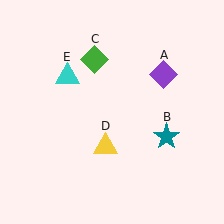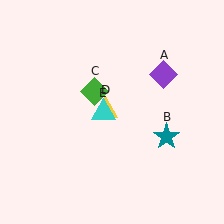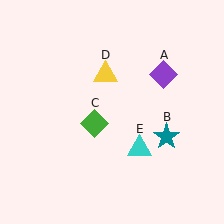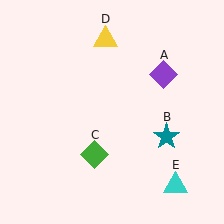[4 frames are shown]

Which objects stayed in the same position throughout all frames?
Purple diamond (object A) and teal star (object B) remained stationary.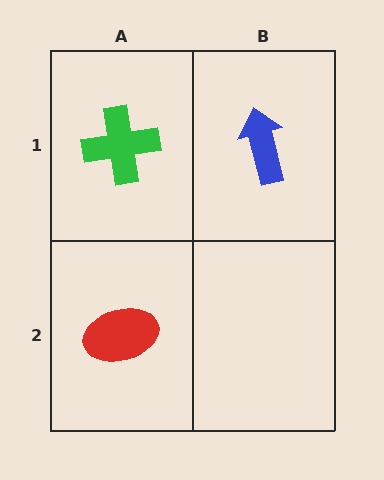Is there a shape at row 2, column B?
No, that cell is empty.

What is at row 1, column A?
A green cross.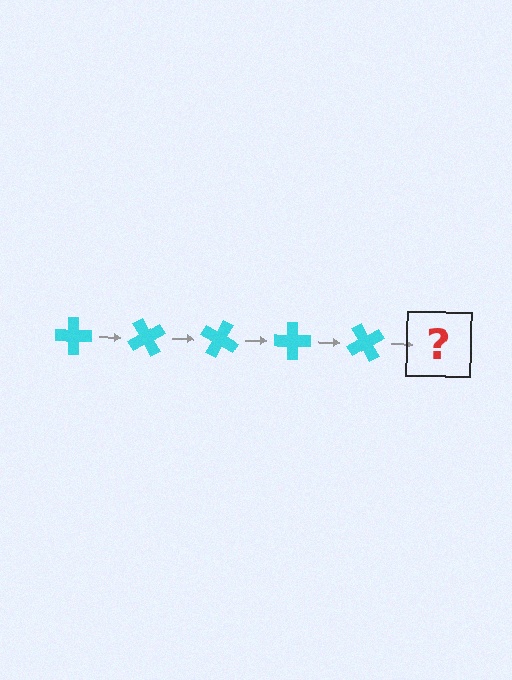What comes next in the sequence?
The next element should be a cyan cross rotated 300 degrees.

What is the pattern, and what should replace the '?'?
The pattern is that the cross rotates 60 degrees each step. The '?' should be a cyan cross rotated 300 degrees.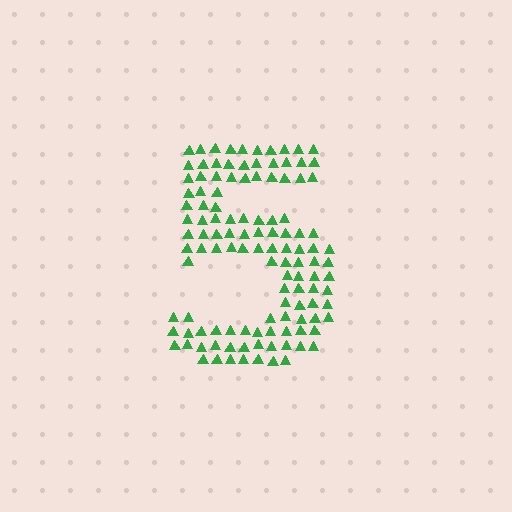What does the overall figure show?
The overall figure shows the digit 5.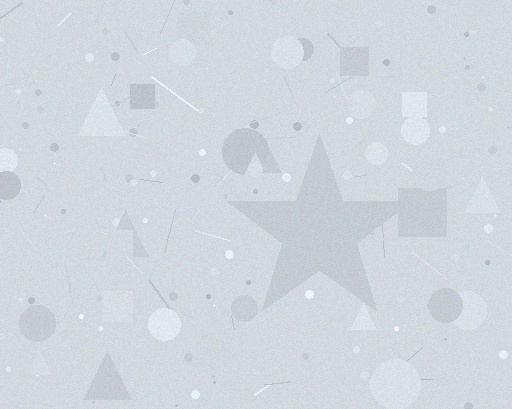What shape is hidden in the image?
A star is hidden in the image.